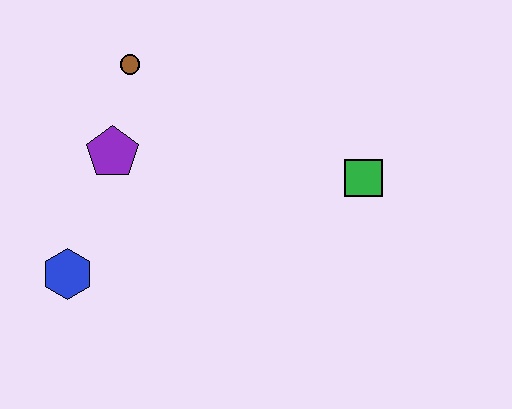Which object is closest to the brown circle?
The purple pentagon is closest to the brown circle.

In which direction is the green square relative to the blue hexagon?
The green square is to the right of the blue hexagon.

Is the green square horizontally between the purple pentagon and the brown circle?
No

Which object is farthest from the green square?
The blue hexagon is farthest from the green square.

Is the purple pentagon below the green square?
No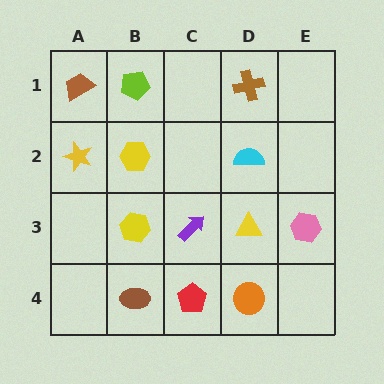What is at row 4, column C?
A red pentagon.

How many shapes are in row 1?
3 shapes.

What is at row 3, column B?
A yellow hexagon.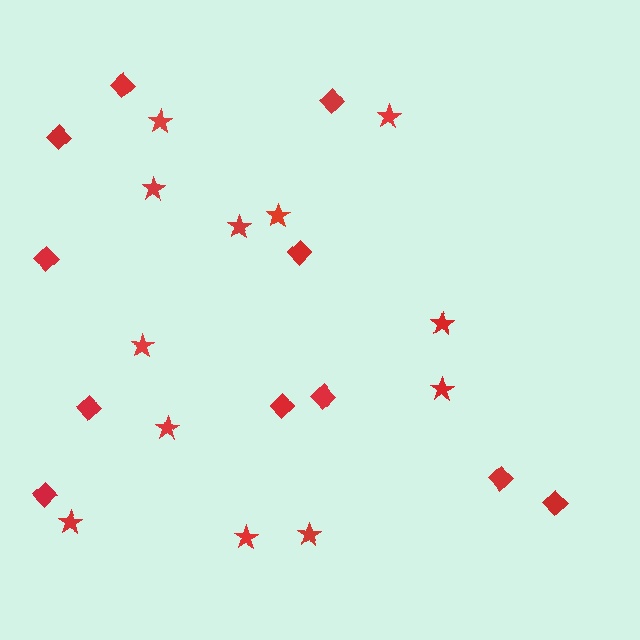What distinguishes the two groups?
There are 2 groups: one group of stars (12) and one group of diamonds (11).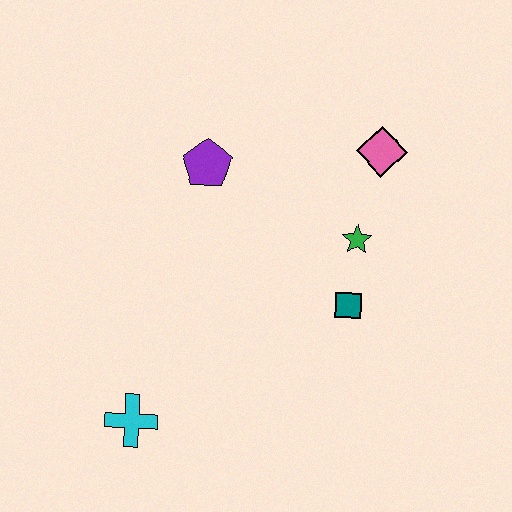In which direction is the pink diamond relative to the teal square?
The pink diamond is above the teal square.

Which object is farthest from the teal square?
The cyan cross is farthest from the teal square.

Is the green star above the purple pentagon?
No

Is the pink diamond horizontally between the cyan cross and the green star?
No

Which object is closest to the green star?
The teal square is closest to the green star.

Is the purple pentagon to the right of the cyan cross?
Yes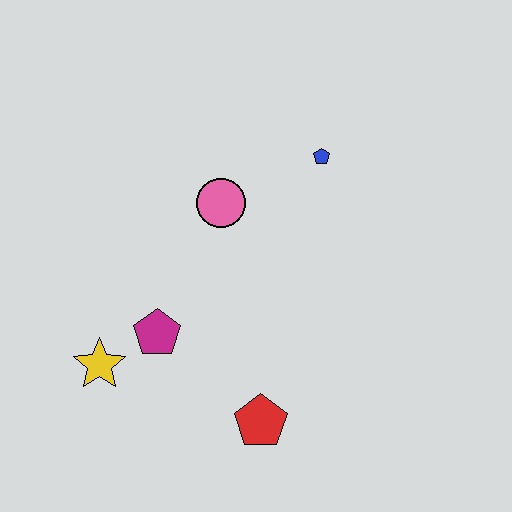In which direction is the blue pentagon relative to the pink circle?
The blue pentagon is to the right of the pink circle.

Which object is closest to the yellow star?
The magenta pentagon is closest to the yellow star.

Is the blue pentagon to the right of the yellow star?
Yes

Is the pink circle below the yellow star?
No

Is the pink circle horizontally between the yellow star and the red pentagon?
Yes